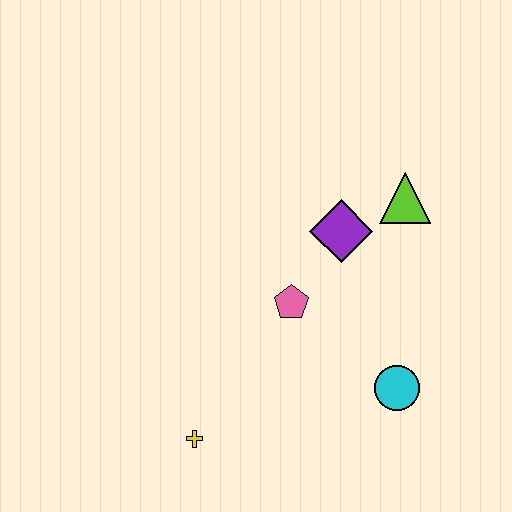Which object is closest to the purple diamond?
The lime triangle is closest to the purple diamond.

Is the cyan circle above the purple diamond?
No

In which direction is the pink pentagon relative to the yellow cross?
The pink pentagon is above the yellow cross.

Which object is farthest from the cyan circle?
The yellow cross is farthest from the cyan circle.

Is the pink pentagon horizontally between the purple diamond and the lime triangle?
No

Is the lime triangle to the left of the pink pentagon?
No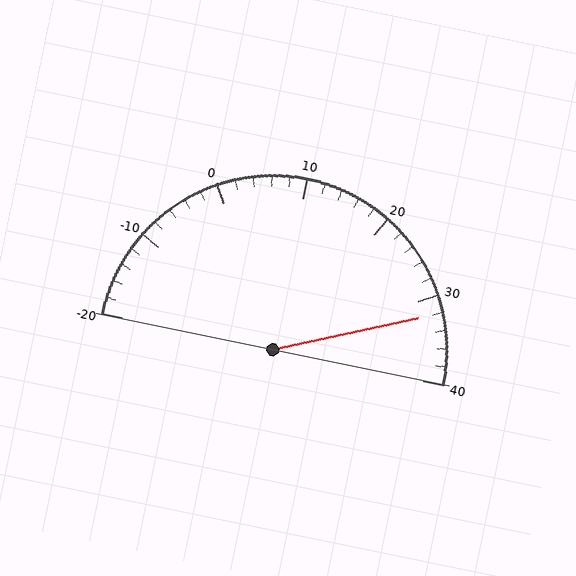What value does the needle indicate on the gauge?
The needle indicates approximately 32.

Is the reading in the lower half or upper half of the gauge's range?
The reading is in the upper half of the range (-20 to 40).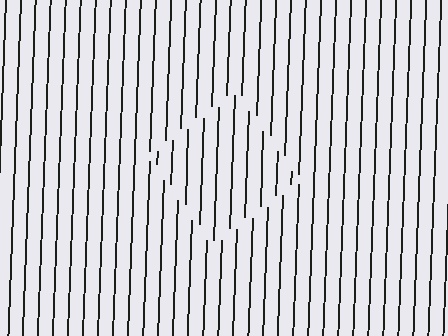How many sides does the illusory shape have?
4 sides — the line-ends trace a square.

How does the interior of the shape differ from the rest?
The interior of the shape contains the same grating, shifted by half a period — the contour is defined by the phase discontinuity where line-ends from the inner and outer gratings abut.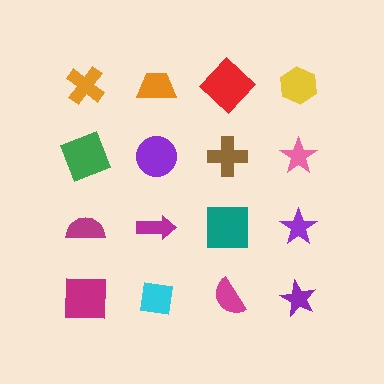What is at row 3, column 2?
A magenta arrow.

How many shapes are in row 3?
4 shapes.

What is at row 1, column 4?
A yellow hexagon.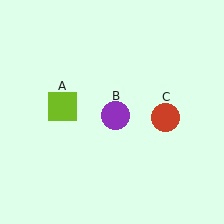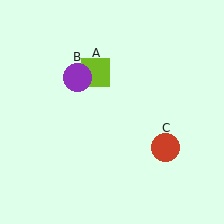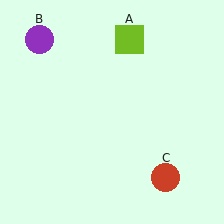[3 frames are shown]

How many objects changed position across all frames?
3 objects changed position: lime square (object A), purple circle (object B), red circle (object C).